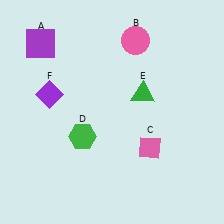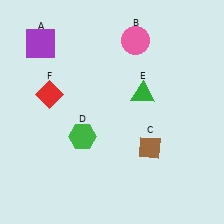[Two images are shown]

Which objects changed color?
C changed from pink to brown. F changed from purple to red.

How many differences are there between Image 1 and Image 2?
There are 2 differences between the two images.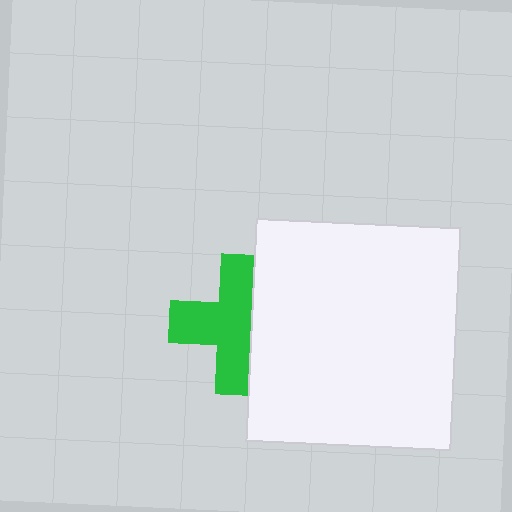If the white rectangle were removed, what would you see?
You would see the complete green cross.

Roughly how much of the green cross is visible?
About half of it is visible (roughly 65%).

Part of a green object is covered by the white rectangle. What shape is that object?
It is a cross.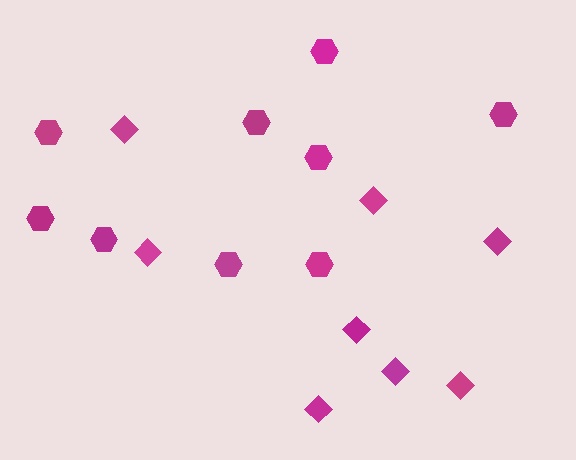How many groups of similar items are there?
There are 2 groups: one group of hexagons (9) and one group of diamonds (8).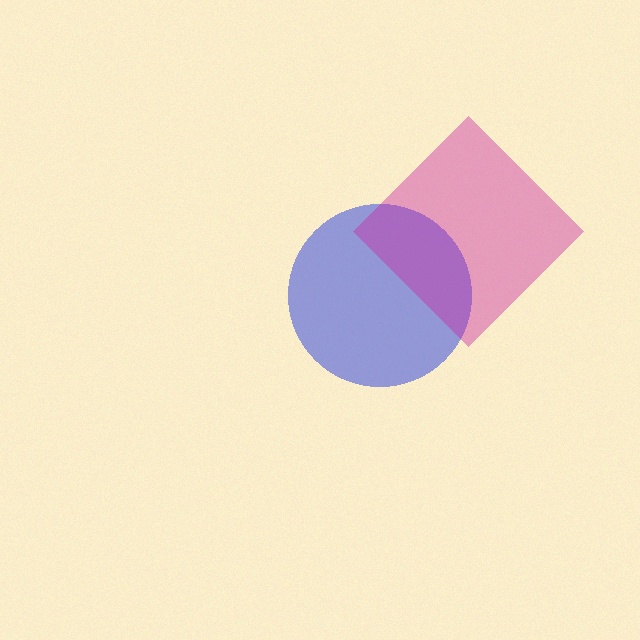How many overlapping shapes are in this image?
There are 2 overlapping shapes in the image.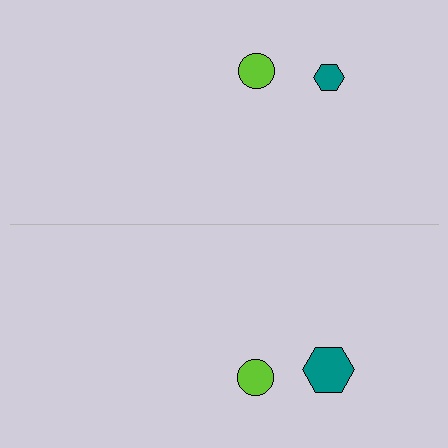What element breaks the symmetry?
The teal hexagon on the bottom side has a different size than its mirror counterpart.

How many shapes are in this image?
There are 4 shapes in this image.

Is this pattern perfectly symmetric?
No, the pattern is not perfectly symmetric. The teal hexagon on the bottom side has a different size than its mirror counterpart.